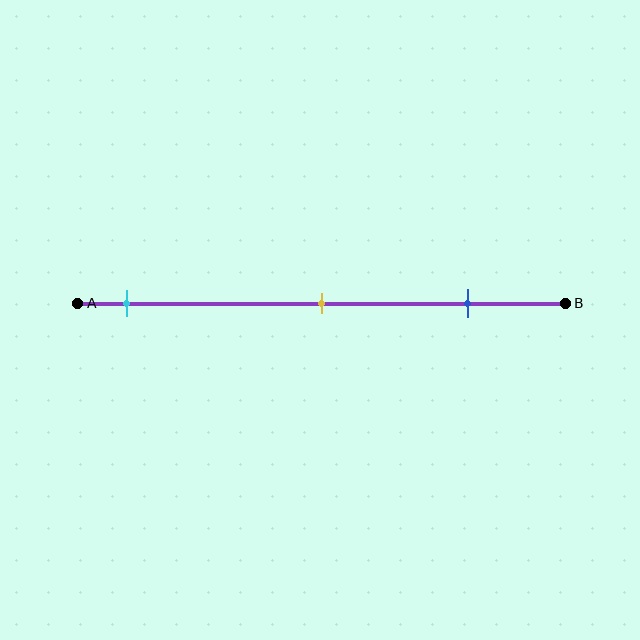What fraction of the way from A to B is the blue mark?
The blue mark is approximately 80% (0.8) of the way from A to B.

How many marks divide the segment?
There are 3 marks dividing the segment.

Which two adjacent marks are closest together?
The yellow and blue marks are the closest adjacent pair.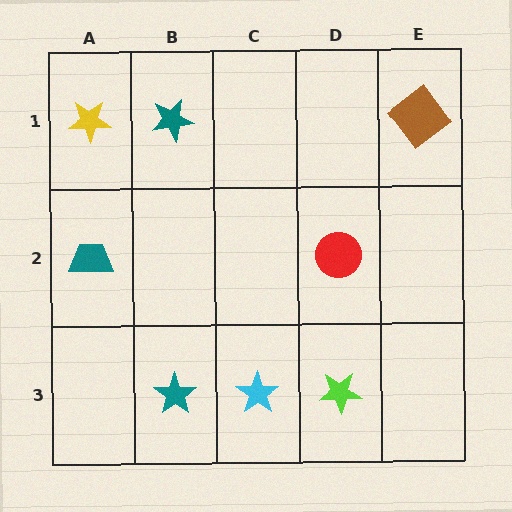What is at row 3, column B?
A teal star.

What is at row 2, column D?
A red circle.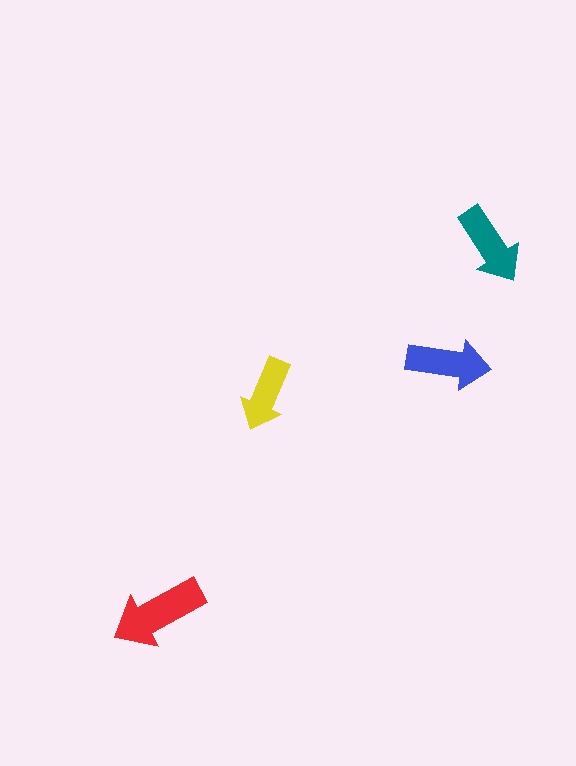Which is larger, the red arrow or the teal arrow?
The red one.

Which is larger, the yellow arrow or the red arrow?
The red one.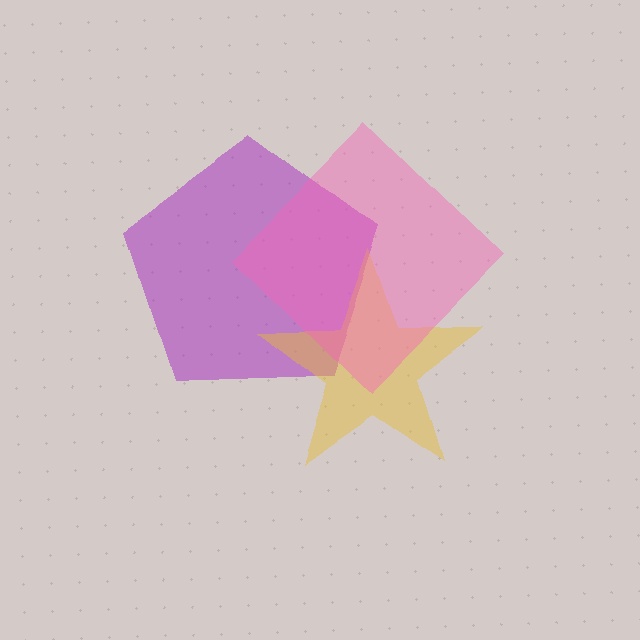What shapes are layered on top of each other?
The layered shapes are: a purple pentagon, a yellow star, a pink diamond.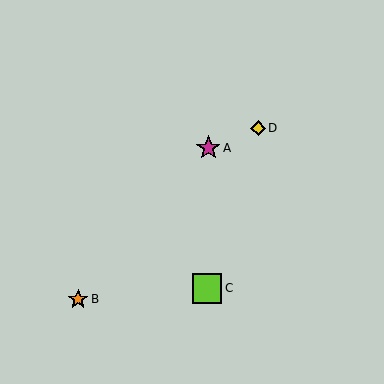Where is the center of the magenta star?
The center of the magenta star is at (208, 148).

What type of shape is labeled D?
Shape D is a yellow diamond.